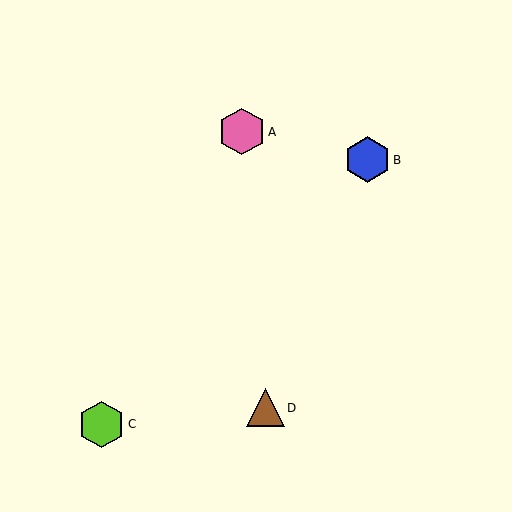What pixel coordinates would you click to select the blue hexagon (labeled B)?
Click at (367, 160) to select the blue hexagon B.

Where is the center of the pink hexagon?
The center of the pink hexagon is at (242, 132).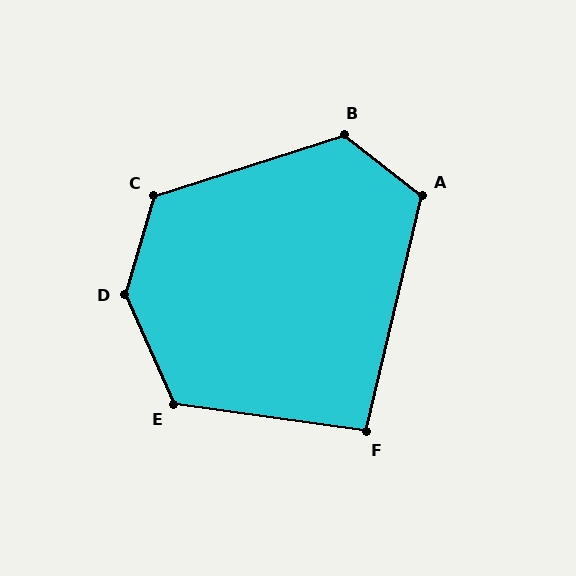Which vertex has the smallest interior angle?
F, at approximately 95 degrees.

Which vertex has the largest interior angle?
D, at approximately 140 degrees.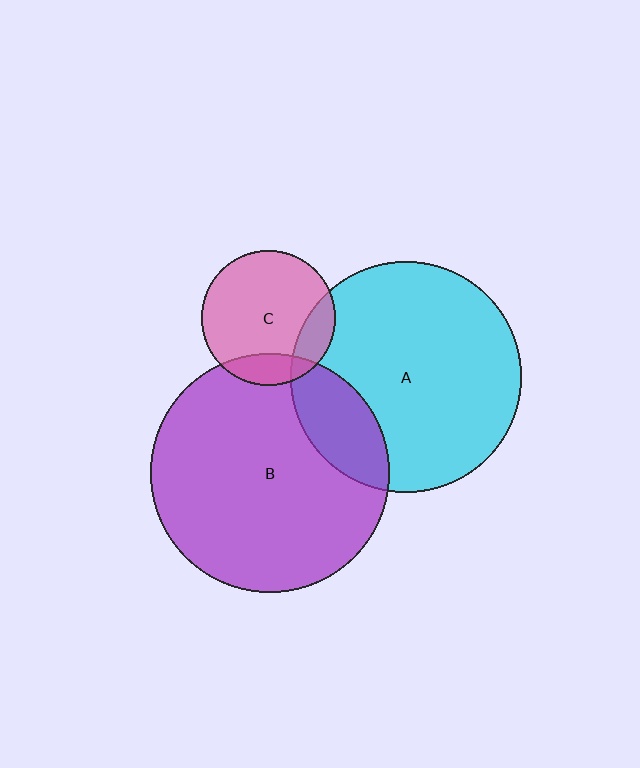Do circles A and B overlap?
Yes.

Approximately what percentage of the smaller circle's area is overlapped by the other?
Approximately 20%.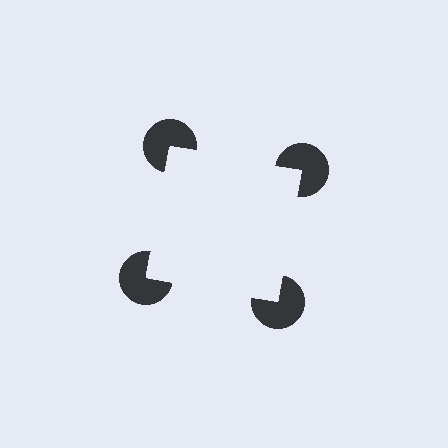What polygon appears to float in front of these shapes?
An illusory square — its edges are inferred from the aligned wedge cuts in the pac-man discs, not physically drawn.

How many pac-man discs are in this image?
There are 4 — one at each vertex of the illusory square.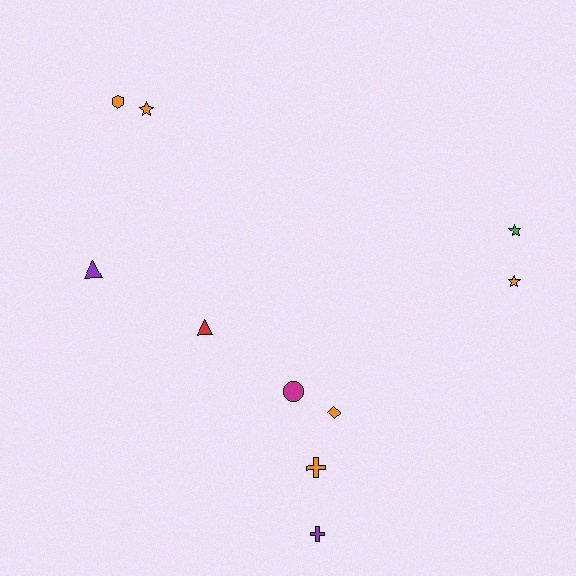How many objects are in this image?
There are 10 objects.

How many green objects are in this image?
There is 1 green object.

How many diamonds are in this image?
There is 1 diamond.